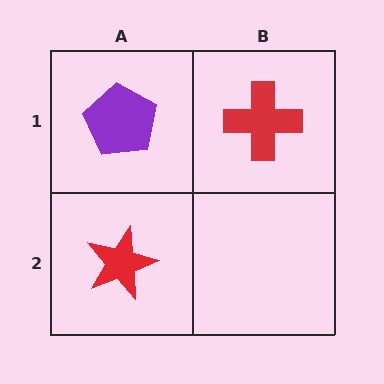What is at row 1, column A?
A purple pentagon.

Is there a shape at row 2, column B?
No, that cell is empty.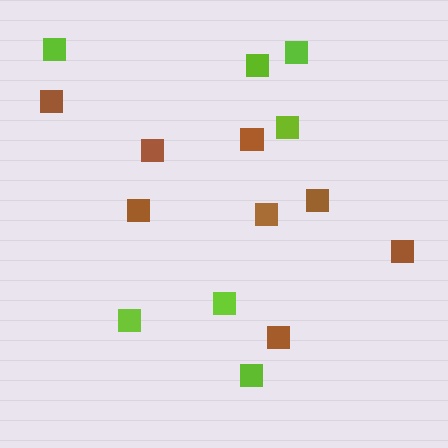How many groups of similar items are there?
There are 2 groups: one group of lime squares (7) and one group of brown squares (8).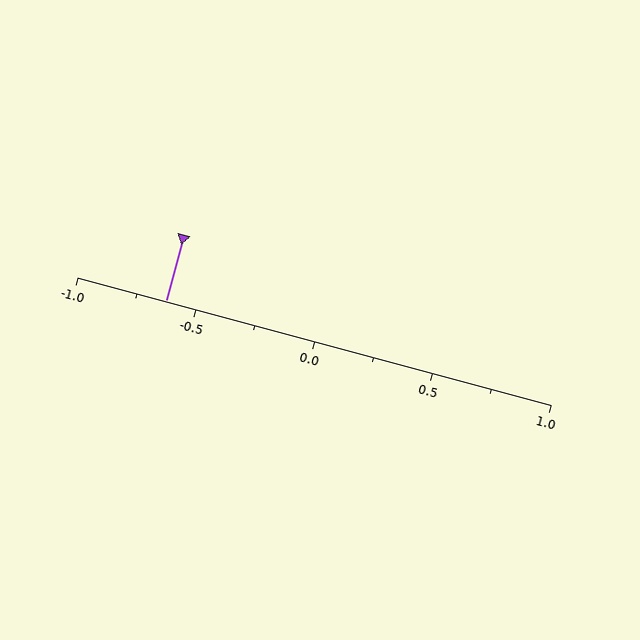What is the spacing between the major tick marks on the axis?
The major ticks are spaced 0.5 apart.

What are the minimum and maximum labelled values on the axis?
The axis runs from -1.0 to 1.0.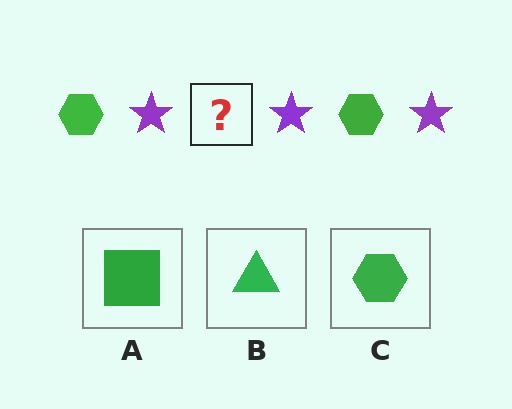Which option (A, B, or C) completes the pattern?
C.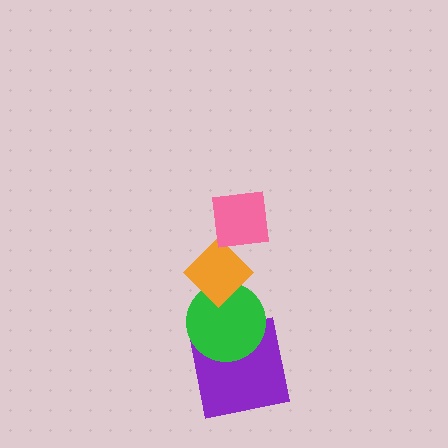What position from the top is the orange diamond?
The orange diamond is 2nd from the top.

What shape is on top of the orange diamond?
The pink square is on top of the orange diamond.